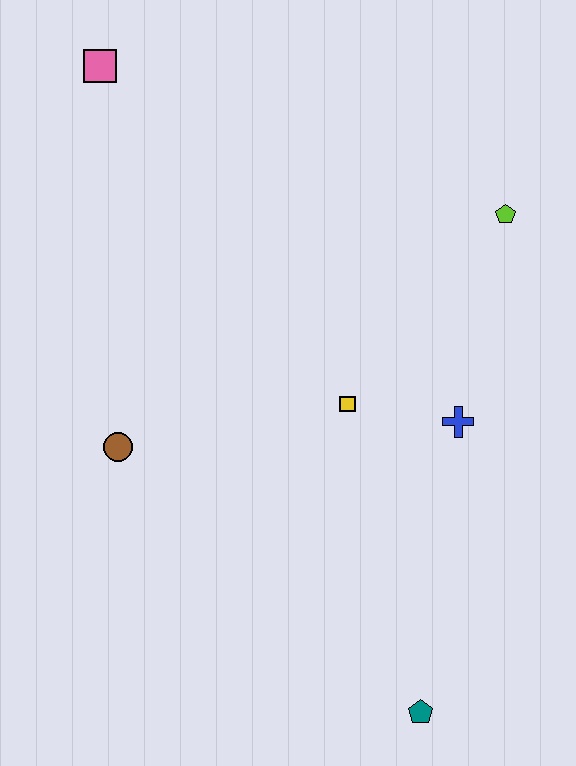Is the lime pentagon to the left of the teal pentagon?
No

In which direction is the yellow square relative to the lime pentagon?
The yellow square is below the lime pentagon.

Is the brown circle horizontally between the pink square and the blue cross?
Yes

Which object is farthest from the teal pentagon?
The pink square is farthest from the teal pentagon.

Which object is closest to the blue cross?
The yellow square is closest to the blue cross.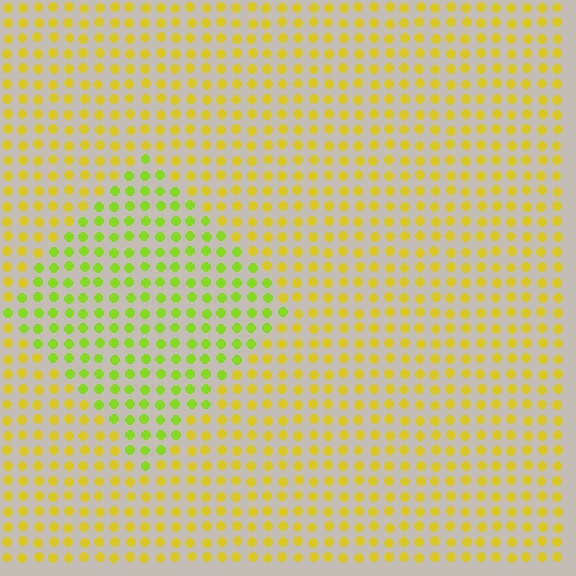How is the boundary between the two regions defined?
The boundary is defined purely by a slight shift in hue (about 34 degrees). Spacing, size, and orientation are identical on both sides.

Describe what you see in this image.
The image is filled with small yellow elements in a uniform arrangement. A diamond-shaped region is visible where the elements are tinted to a slightly different hue, forming a subtle color boundary.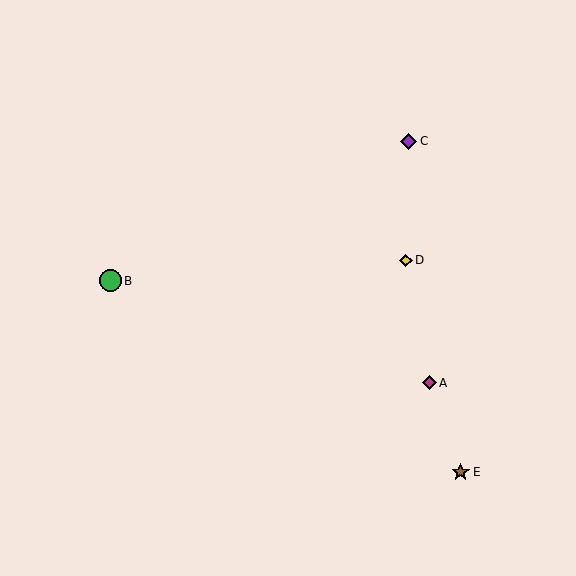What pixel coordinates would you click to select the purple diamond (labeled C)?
Click at (408, 141) to select the purple diamond C.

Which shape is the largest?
The green circle (labeled B) is the largest.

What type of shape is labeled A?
Shape A is a magenta diamond.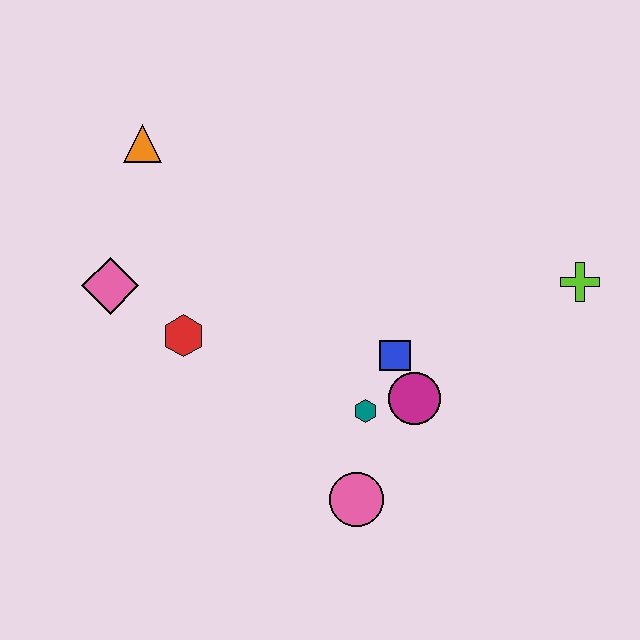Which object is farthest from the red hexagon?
The lime cross is farthest from the red hexagon.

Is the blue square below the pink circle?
No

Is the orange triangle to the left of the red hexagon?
Yes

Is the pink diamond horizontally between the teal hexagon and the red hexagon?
No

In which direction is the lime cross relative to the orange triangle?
The lime cross is to the right of the orange triangle.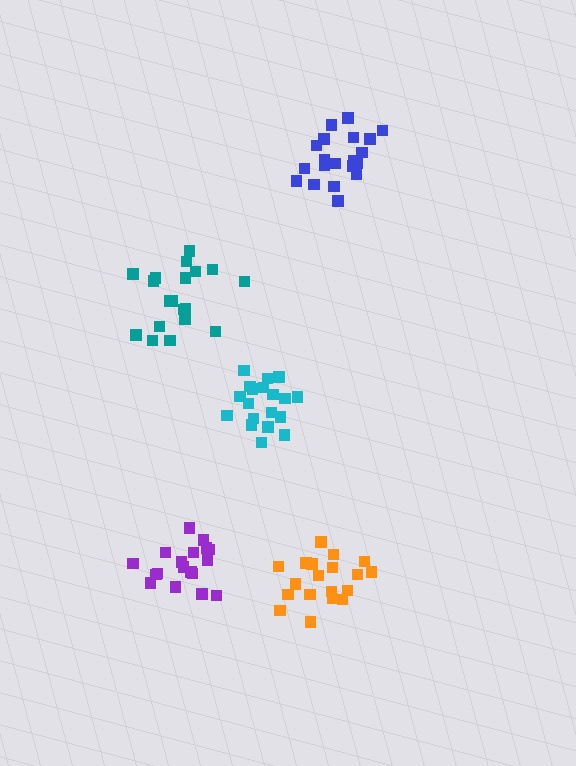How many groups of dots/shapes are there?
There are 5 groups.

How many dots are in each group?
Group 1: 20 dots, Group 2: 19 dots, Group 3: 19 dots, Group 4: 18 dots, Group 5: 19 dots (95 total).